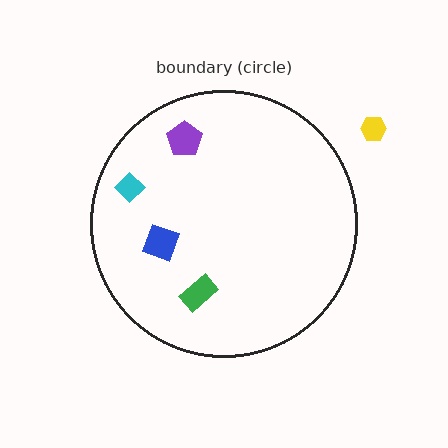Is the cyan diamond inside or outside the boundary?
Inside.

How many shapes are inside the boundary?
4 inside, 1 outside.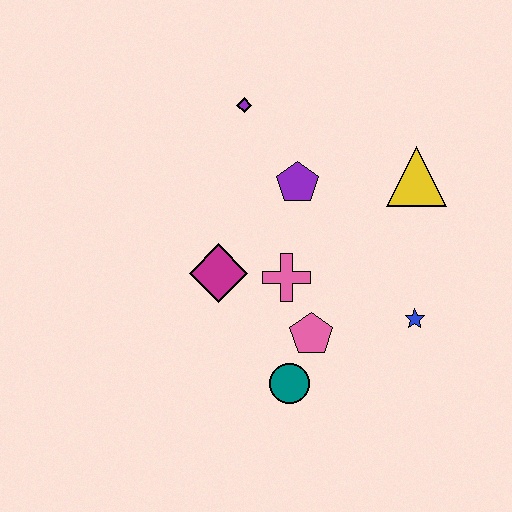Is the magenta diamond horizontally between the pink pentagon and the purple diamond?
No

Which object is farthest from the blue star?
The purple diamond is farthest from the blue star.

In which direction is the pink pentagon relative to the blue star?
The pink pentagon is to the left of the blue star.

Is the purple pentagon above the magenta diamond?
Yes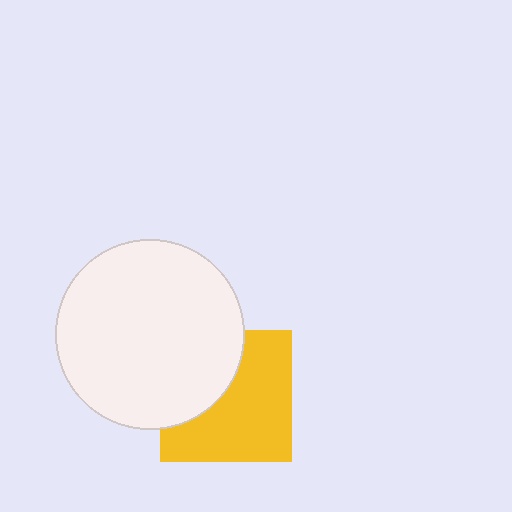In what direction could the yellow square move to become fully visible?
The yellow square could move toward the lower-right. That would shift it out from behind the white circle entirely.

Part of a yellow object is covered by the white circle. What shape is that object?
It is a square.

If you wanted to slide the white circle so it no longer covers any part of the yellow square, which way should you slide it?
Slide it toward the upper-left — that is the most direct way to separate the two shapes.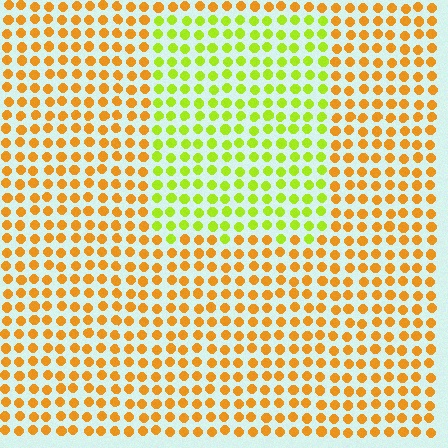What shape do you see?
I see a rectangle.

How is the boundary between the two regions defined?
The boundary is defined purely by a slight shift in hue (about 47 degrees). Spacing, size, and orientation are identical on both sides.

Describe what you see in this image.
The image is filled with small orange elements in a uniform arrangement. A rectangle-shaped region is visible where the elements are tinted to a slightly different hue, forming a subtle color boundary.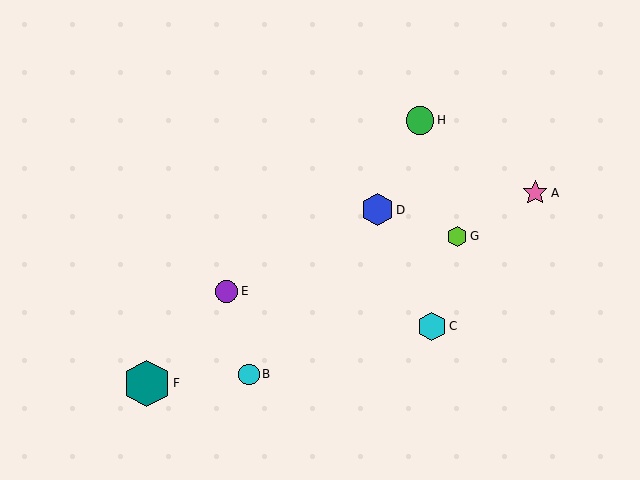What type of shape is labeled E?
Shape E is a purple circle.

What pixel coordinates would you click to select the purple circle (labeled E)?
Click at (227, 291) to select the purple circle E.